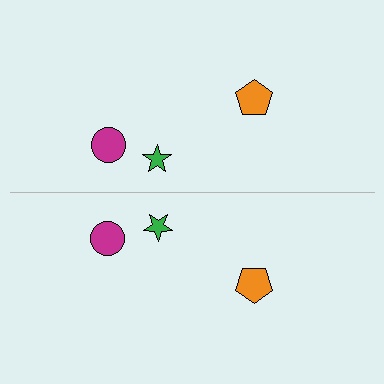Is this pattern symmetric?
Yes, this pattern has bilateral (reflection) symmetry.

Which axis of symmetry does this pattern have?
The pattern has a horizontal axis of symmetry running through the center of the image.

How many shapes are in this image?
There are 6 shapes in this image.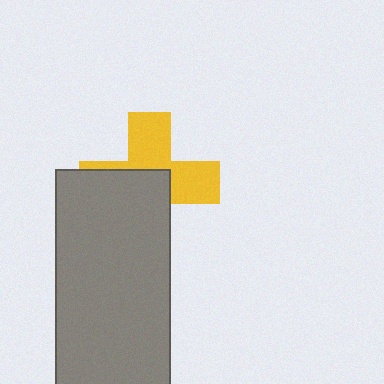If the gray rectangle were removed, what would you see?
You would see the complete yellow cross.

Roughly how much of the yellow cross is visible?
About half of it is visible (roughly 48%).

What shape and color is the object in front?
The object in front is a gray rectangle.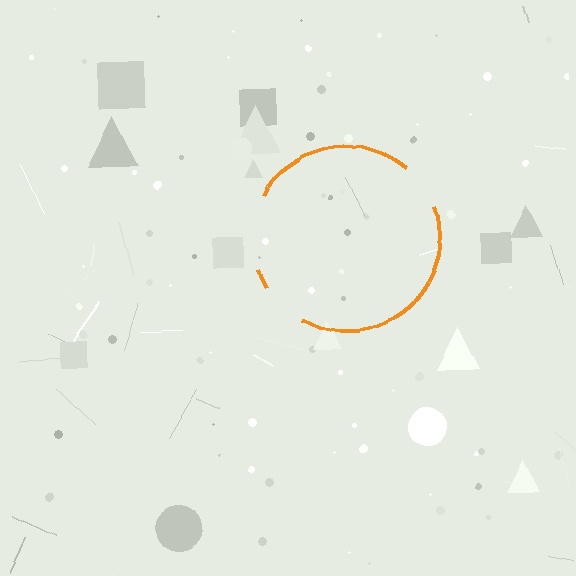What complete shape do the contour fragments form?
The contour fragments form a circle.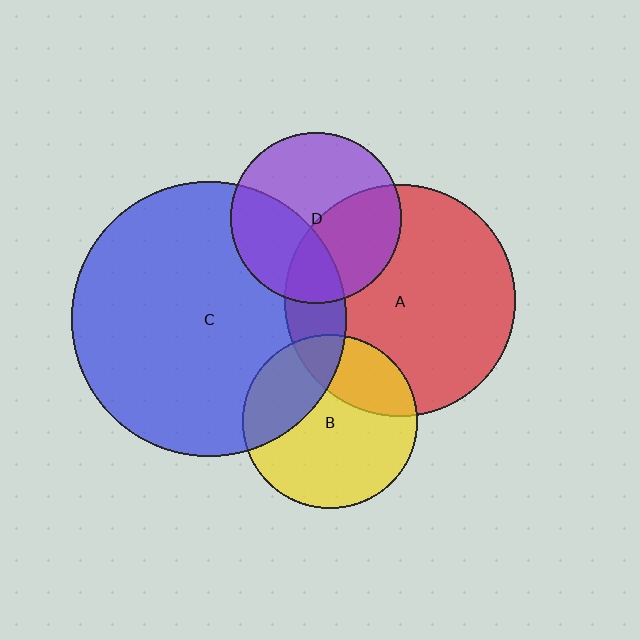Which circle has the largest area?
Circle C (blue).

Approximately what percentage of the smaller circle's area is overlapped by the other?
Approximately 35%.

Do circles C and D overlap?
Yes.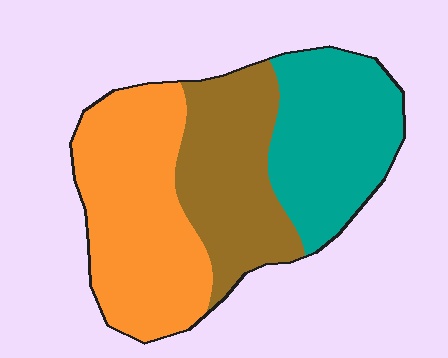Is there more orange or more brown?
Orange.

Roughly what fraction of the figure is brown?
Brown covers around 30% of the figure.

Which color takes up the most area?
Orange, at roughly 40%.